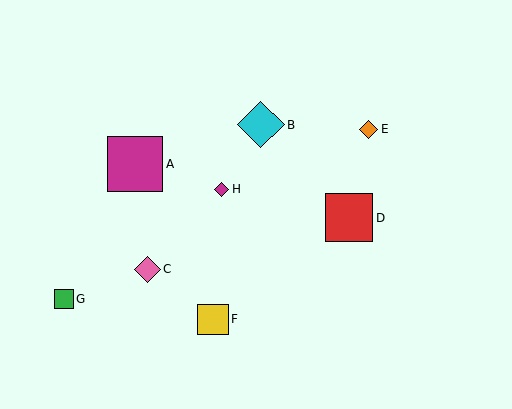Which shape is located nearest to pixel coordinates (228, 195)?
The magenta diamond (labeled H) at (222, 189) is nearest to that location.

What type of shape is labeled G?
Shape G is a green square.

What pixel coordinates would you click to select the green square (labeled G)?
Click at (64, 299) to select the green square G.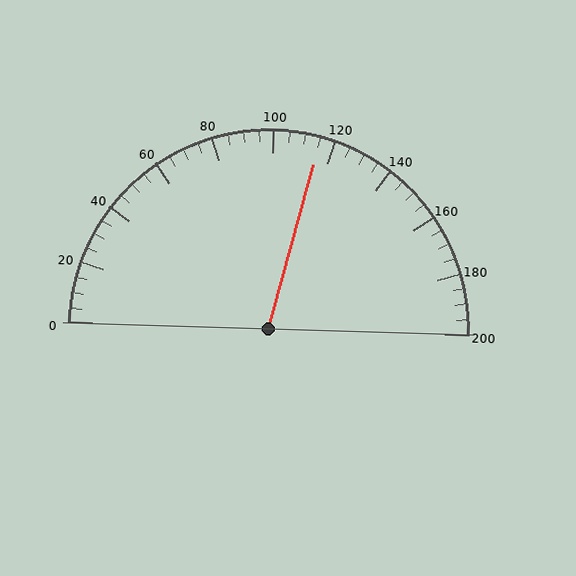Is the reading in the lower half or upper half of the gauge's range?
The reading is in the upper half of the range (0 to 200).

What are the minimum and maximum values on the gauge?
The gauge ranges from 0 to 200.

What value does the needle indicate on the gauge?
The needle indicates approximately 115.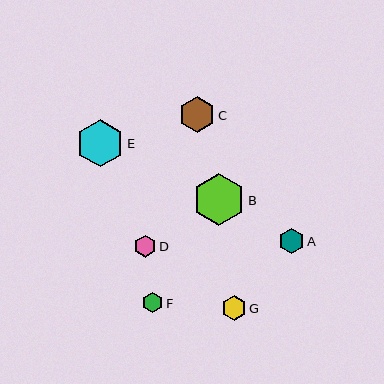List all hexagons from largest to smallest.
From largest to smallest: B, E, C, A, G, D, F.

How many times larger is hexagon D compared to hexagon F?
Hexagon D is approximately 1.1 times the size of hexagon F.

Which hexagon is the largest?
Hexagon B is the largest with a size of approximately 52 pixels.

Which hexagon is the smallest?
Hexagon F is the smallest with a size of approximately 20 pixels.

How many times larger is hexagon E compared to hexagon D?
Hexagon E is approximately 2.1 times the size of hexagon D.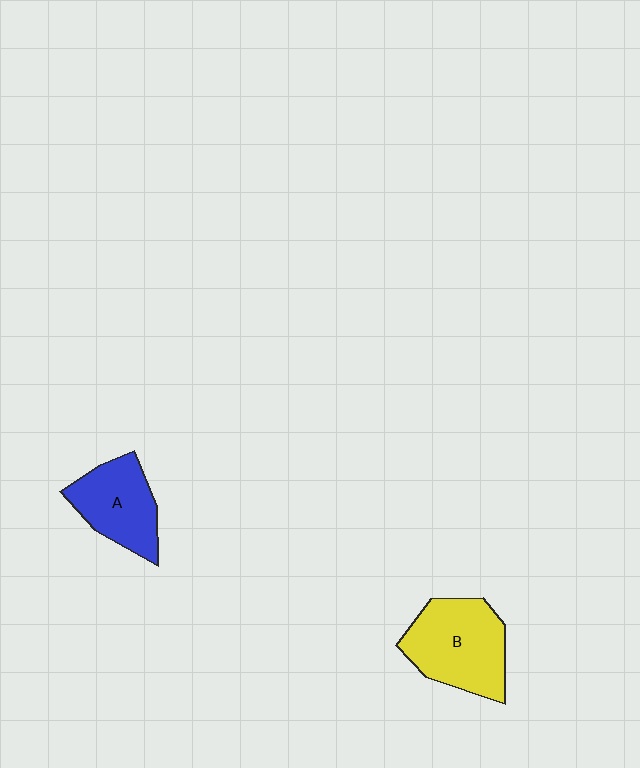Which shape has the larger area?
Shape B (yellow).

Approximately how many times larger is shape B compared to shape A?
Approximately 1.3 times.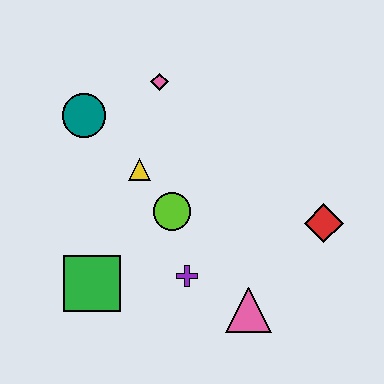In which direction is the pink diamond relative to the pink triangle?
The pink diamond is above the pink triangle.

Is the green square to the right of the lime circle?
No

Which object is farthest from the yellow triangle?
The red diamond is farthest from the yellow triangle.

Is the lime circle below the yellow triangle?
Yes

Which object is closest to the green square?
The purple cross is closest to the green square.